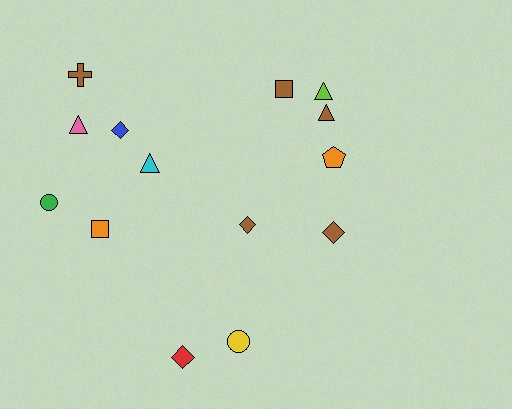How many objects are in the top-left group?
There are 6 objects.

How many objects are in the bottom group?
There are 4 objects.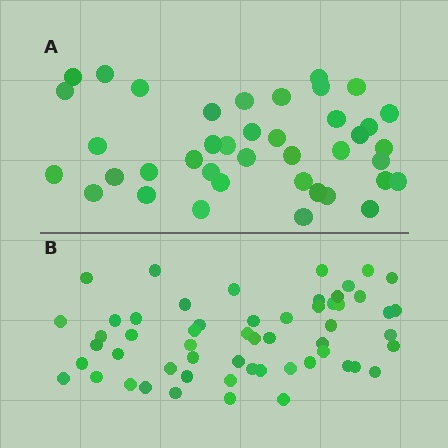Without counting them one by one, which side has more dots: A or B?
Region B (the bottom region) has more dots.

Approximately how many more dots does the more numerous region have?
Region B has approximately 15 more dots than region A.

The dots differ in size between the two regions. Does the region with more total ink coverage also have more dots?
No. Region A has more total ink coverage because its dots are larger, but region B actually contains more individual dots. Total area can be misleading — the number of items is what matters here.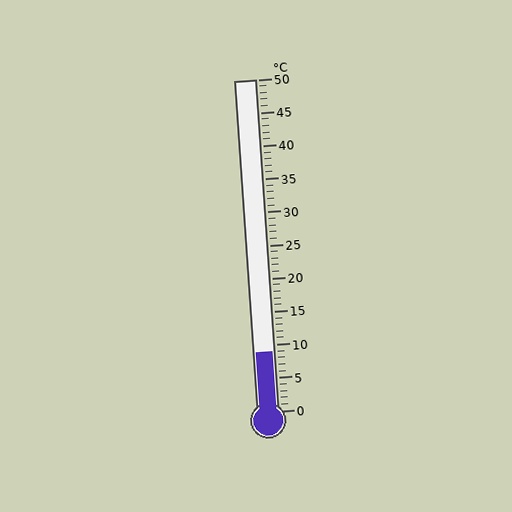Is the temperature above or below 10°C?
The temperature is below 10°C.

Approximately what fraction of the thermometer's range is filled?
The thermometer is filled to approximately 20% of its range.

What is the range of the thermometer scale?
The thermometer scale ranges from 0°C to 50°C.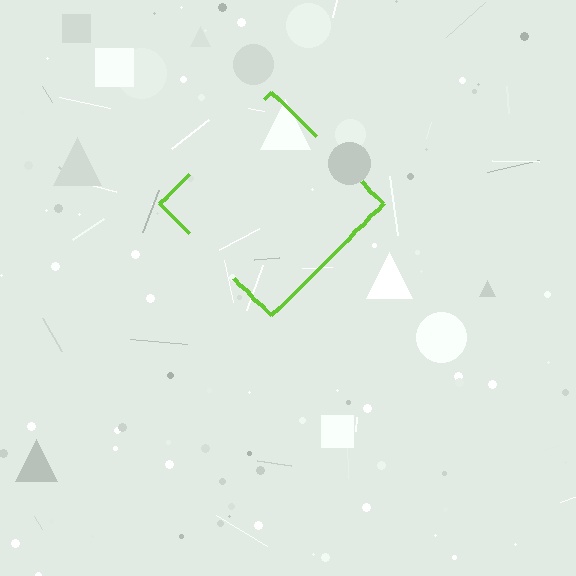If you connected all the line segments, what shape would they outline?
They would outline a diamond.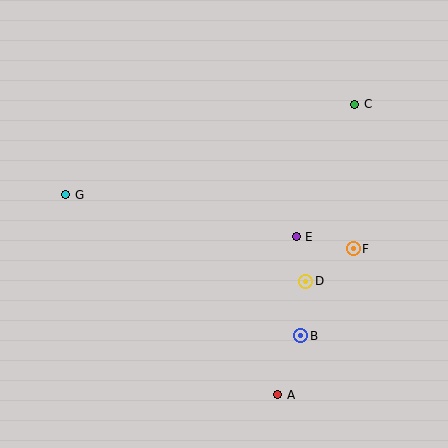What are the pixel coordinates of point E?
Point E is at (296, 237).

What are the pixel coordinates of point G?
Point G is at (66, 195).